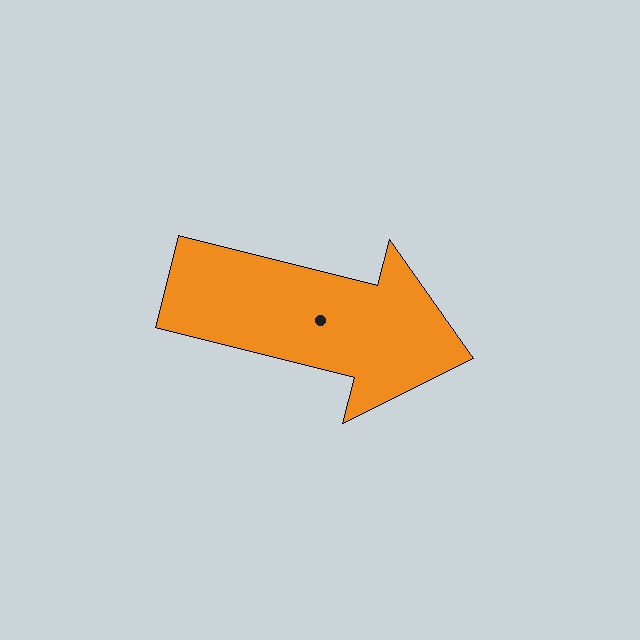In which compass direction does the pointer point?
East.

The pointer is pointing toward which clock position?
Roughly 3 o'clock.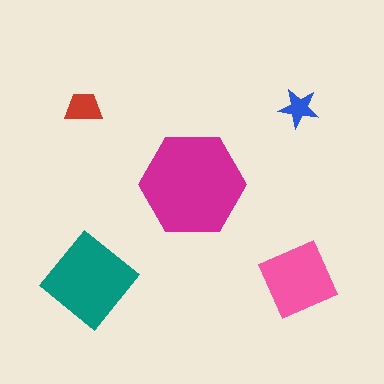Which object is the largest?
The magenta hexagon.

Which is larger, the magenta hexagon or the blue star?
The magenta hexagon.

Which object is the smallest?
The blue star.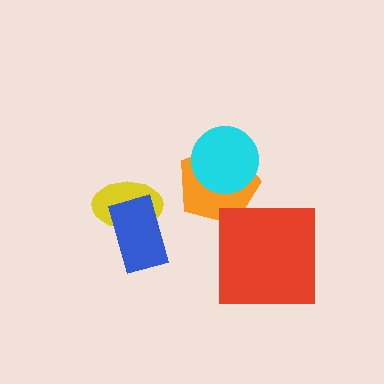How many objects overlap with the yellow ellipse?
1 object overlaps with the yellow ellipse.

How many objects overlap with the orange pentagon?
1 object overlaps with the orange pentagon.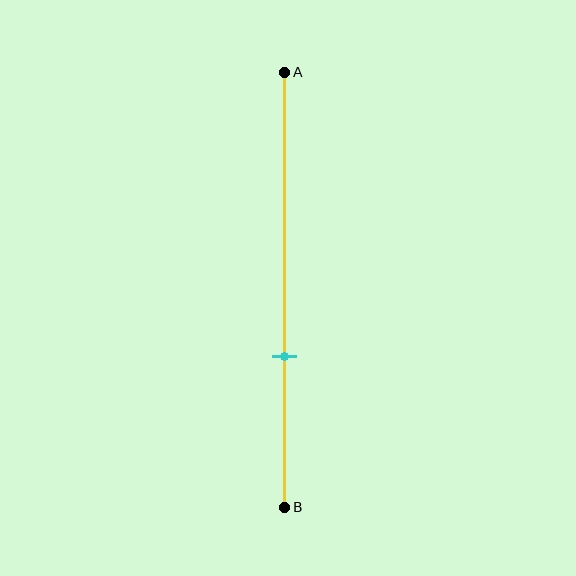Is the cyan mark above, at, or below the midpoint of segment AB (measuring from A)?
The cyan mark is below the midpoint of segment AB.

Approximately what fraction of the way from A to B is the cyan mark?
The cyan mark is approximately 65% of the way from A to B.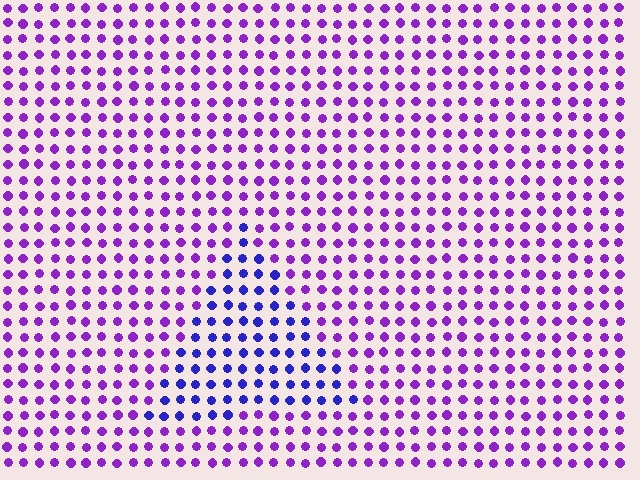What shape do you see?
I see a triangle.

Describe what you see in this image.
The image is filled with small purple elements in a uniform arrangement. A triangle-shaped region is visible where the elements are tinted to a slightly different hue, forming a subtle color boundary.